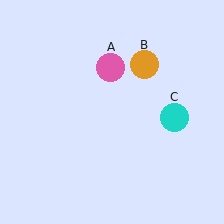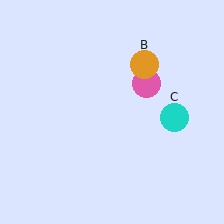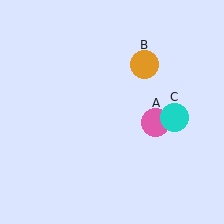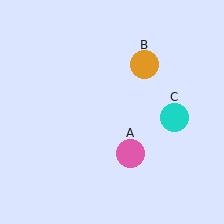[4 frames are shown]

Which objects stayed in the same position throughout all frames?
Orange circle (object B) and cyan circle (object C) remained stationary.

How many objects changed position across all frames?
1 object changed position: pink circle (object A).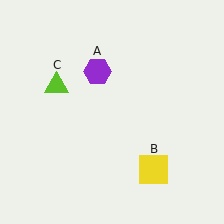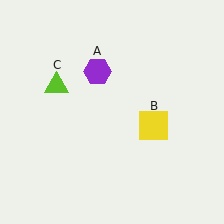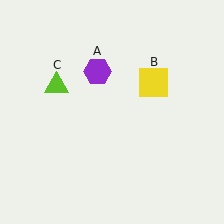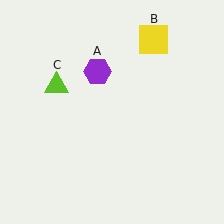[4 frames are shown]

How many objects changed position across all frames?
1 object changed position: yellow square (object B).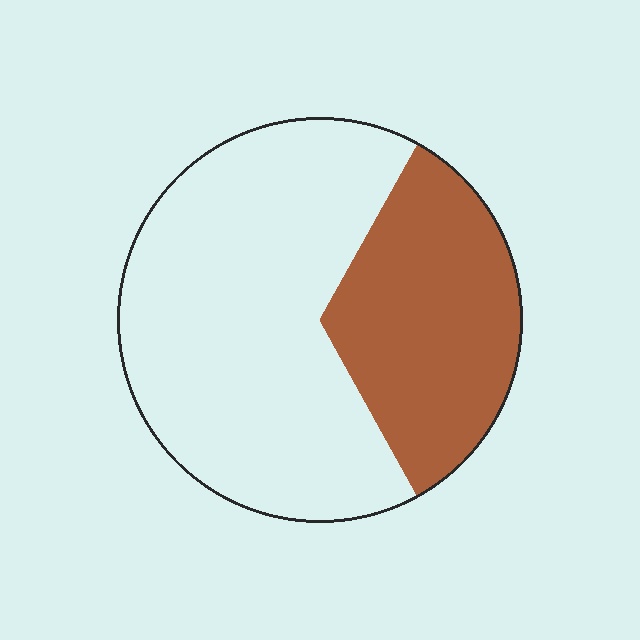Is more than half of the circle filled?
No.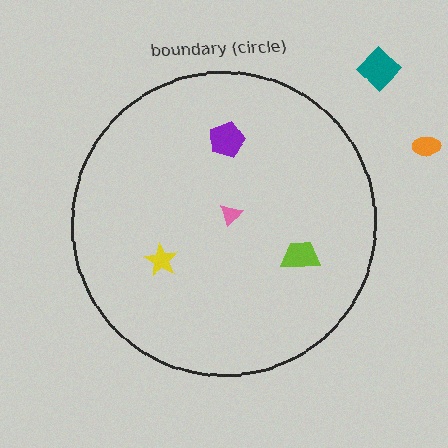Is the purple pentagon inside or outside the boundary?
Inside.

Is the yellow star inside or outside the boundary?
Inside.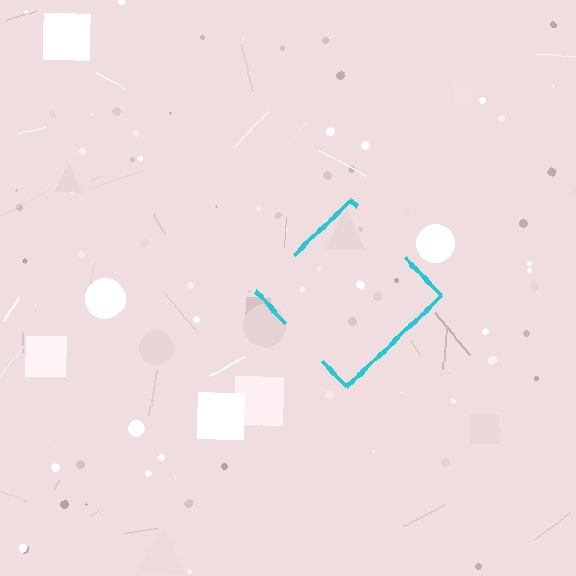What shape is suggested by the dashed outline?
The dashed outline suggests a diamond.